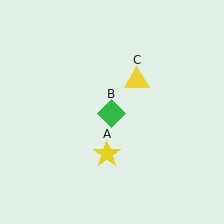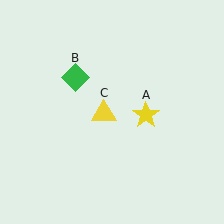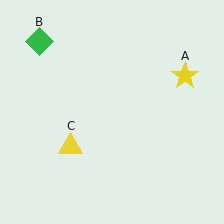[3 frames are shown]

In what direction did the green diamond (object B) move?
The green diamond (object B) moved up and to the left.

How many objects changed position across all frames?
3 objects changed position: yellow star (object A), green diamond (object B), yellow triangle (object C).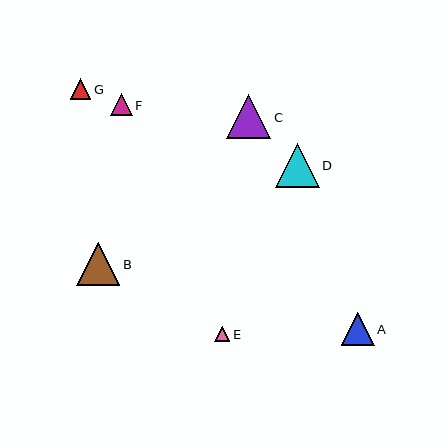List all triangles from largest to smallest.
From largest to smallest: C, D, B, A, F, G, E.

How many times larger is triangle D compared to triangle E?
Triangle D is approximately 2.9 times the size of triangle E.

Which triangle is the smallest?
Triangle E is the smallest with a size of approximately 15 pixels.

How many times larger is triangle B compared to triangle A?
Triangle B is approximately 1.3 times the size of triangle A.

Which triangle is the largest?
Triangle C is the largest with a size of approximately 45 pixels.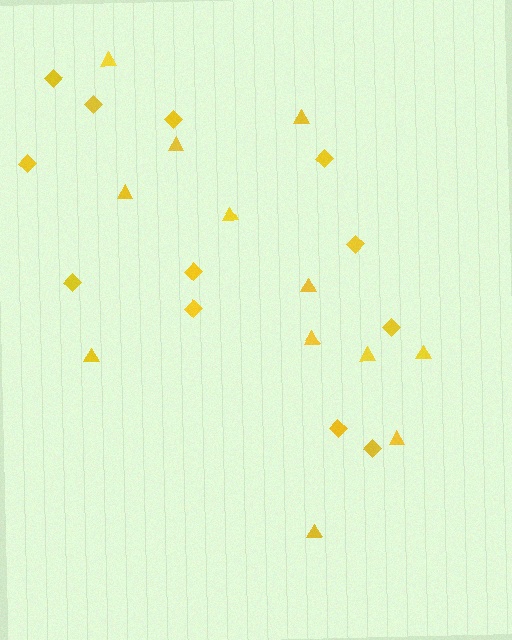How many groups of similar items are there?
There are 2 groups: one group of diamonds (12) and one group of triangles (12).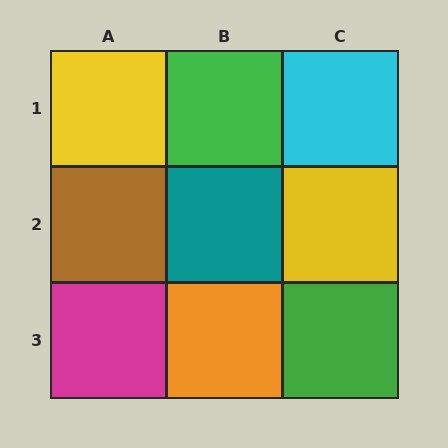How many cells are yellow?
2 cells are yellow.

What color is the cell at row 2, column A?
Brown.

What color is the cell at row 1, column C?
Cyan.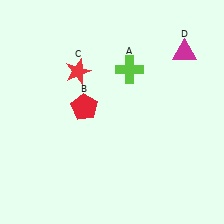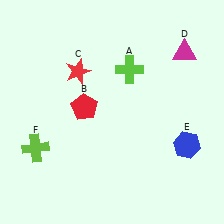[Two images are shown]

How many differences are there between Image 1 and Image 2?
There are 2 differences between the two images.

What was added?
A blue hexagon (E), a lime cross (F) were added in Image 2.